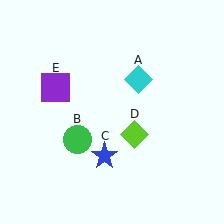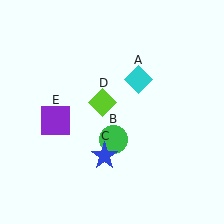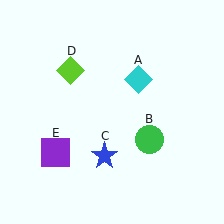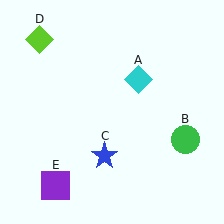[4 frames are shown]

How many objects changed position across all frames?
3 objects changed position: green circle (object B), lime diamond (object D), purple square (object E).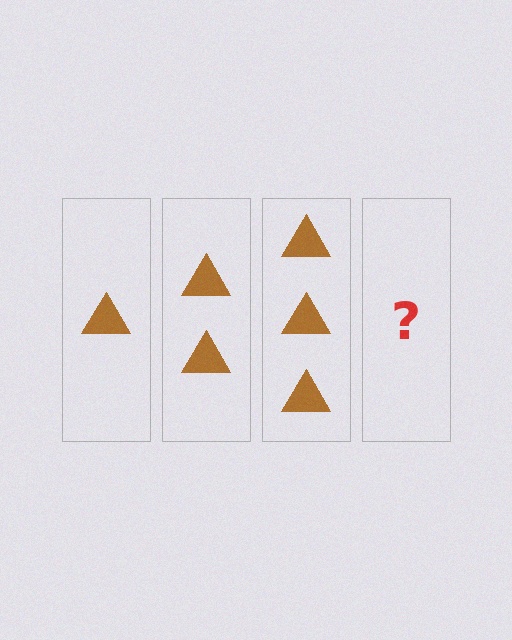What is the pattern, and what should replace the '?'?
The pattern is that each step adds one more triangle. The '?' should be 4 triangles.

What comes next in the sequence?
The next element should be 4 triangles.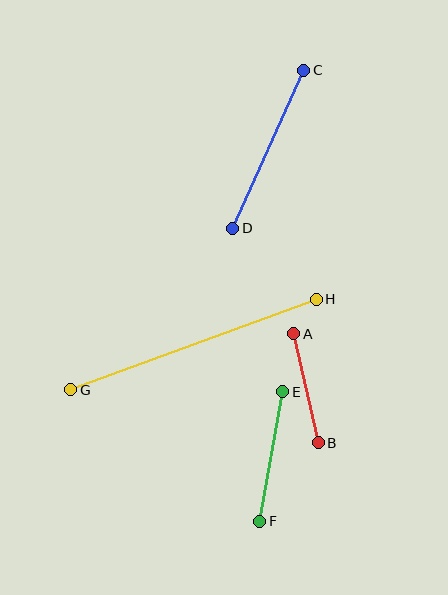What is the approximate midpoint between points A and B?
The midpoint is at approximately (306, 388) pixels.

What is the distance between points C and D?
The distance is approximately 173 pixels.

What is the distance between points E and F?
The distance is approximately 132 pixels.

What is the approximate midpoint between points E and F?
The midpoint is at approximately (271, 456) pixels.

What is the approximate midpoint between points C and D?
The midpoint is at approximately (268, 149) pixels.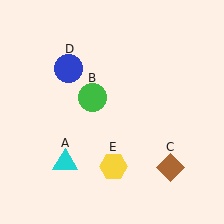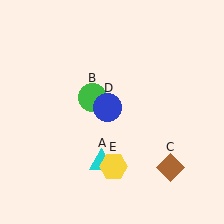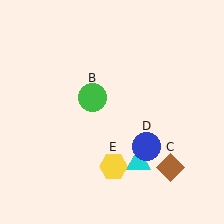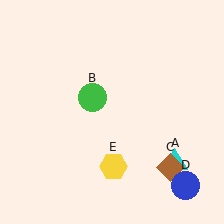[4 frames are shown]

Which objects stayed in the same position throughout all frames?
Green circle (object B) and brown diamond (object C) and yellow hexagon (object E) remained stationary.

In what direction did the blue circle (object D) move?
The blue circle (object D) moved down and to the right.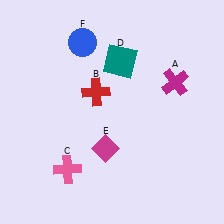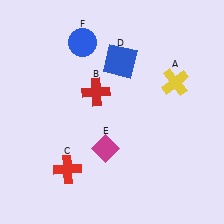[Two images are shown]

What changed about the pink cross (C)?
In Image 1, C is pink. In Image 2, it changed to red.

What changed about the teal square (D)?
In Image 1, D is teal. In Image 2, it changed to blue.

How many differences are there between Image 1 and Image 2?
There are 3 differences between the two images.